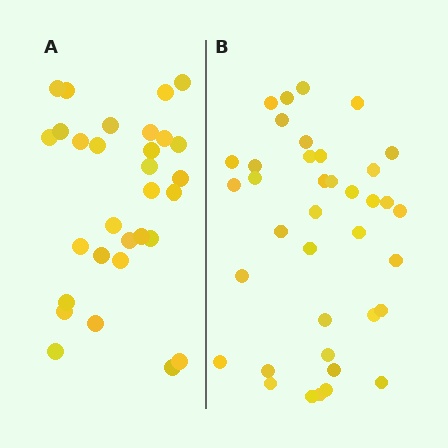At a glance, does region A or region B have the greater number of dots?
Region B (the right region) has more dots.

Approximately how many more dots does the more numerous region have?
Region B has roughly 8 or so more dots than region A.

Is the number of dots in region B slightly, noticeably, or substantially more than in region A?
Region B has noticeably more, but not dramatically so. The ratio is roughly 1.3 to 1.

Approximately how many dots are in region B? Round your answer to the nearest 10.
About 40 dots. (The exact count is 38, which rounds to 40.)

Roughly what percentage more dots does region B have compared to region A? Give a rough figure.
About 25% more.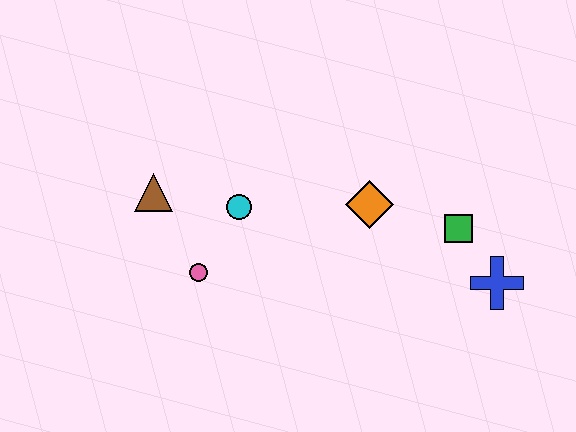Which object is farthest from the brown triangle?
The blue cross is farthest from the brown triangle.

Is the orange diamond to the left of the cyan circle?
No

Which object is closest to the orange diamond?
The green square is closest to the orange diamond.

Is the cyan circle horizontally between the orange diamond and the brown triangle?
Yes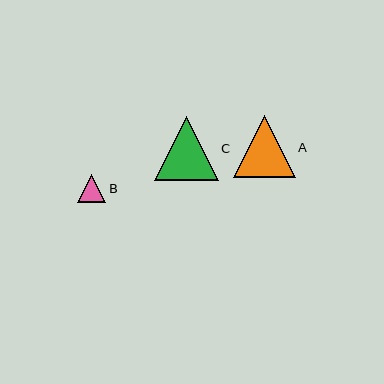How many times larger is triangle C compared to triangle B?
Triangle C is approximately 2.2 times the size of triangle B.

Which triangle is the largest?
Triangle C is the largest with a size of approximately 64 pixels.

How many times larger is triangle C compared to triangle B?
Triangle C is approximately 2.2 times the size of triangle B.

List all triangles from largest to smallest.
From largest to smallest: C, A, B.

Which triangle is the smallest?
Triangle B is the smallest with a size of approximately 28 pixels.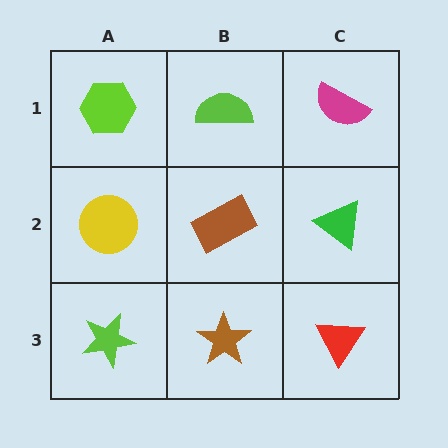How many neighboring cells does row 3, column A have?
2.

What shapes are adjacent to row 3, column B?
A brown rectangle (row 2, column B), a lime star (row 3, column A), a red triangle (row 3, column C).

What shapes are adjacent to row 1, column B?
A brown rectangle (row 2, column B), a lime hexagon (row 1, column A), a magenta semicircle (row 1, column C).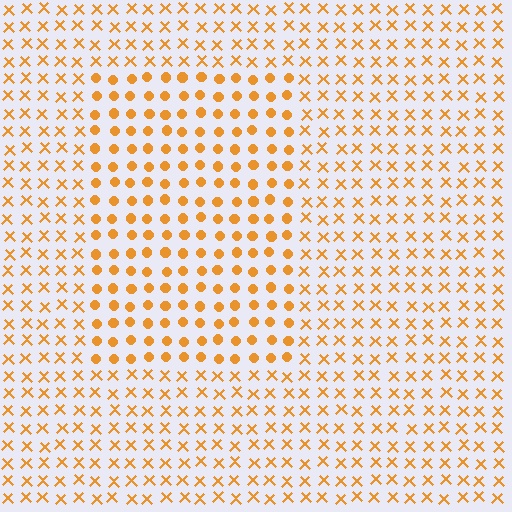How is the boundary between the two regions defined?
The boundary is defined by a change in element shape: circles inside vs. X marks outside. All elements share the same color and spacing.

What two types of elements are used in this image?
The image uses circles inside the rectangle region and X marks outside it.